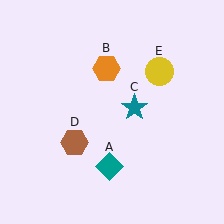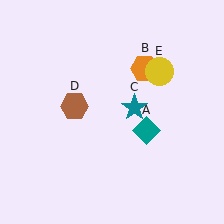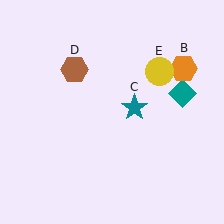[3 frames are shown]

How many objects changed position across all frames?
3 objects changed position: teal diamond (object A), orange hexagon (object B), brown hexagon (object D).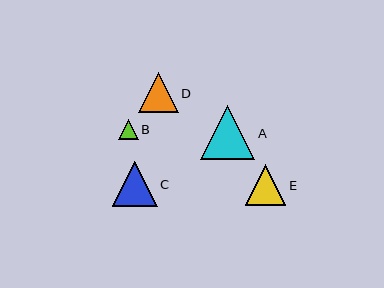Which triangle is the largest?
Triangle A is the largest with a size of approximately 54 pixels.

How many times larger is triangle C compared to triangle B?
Triangle C is approximately 2.3 times the size of triangle B.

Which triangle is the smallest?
Triangle B is the smallest with a size of approximately 20 pixels.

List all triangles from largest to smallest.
From largest to smallest: A, C, E, D, B.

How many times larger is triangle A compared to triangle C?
Triangle A is approximately 1.2 times the size of triangle C.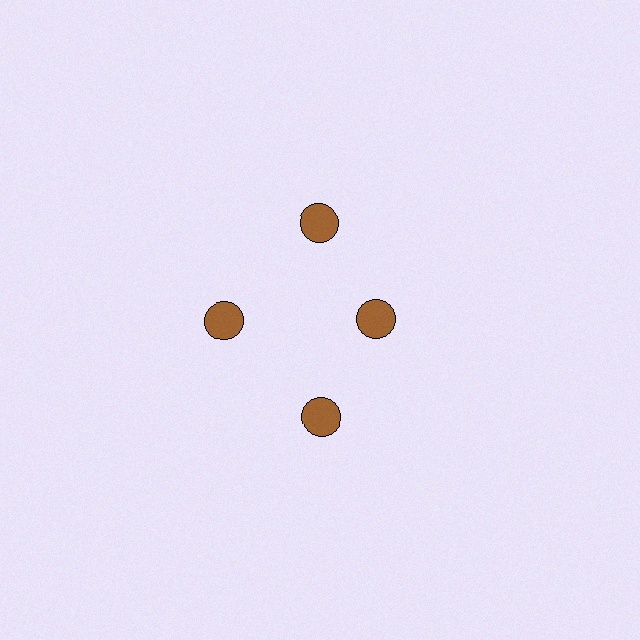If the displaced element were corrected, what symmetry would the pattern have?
It would have 4-fold rotational symmetry — the pattern would map onto itself every 90 degrees.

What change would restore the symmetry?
The symmetry would be restored by moving it outward, back onto the ring so that all 4 circles sit at equal angles and equal distance from the center.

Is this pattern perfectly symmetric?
No. The 4 brown circles are arranged in a ring, but one element near the 3 o'clock position is pulled inward toward the center, breaking the 4-fold rotational symmetry.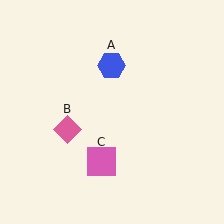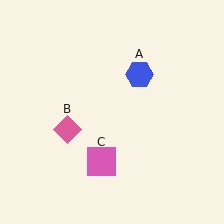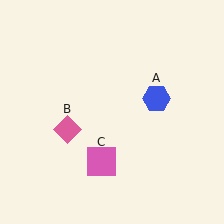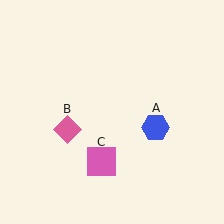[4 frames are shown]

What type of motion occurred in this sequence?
The blue hexagon (object A) rotated clockwise around the center of the scene.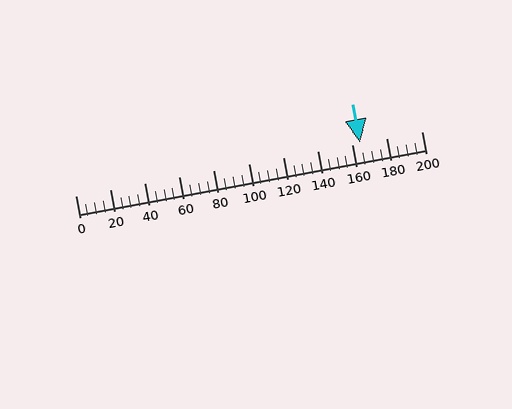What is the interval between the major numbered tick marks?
The major tick marks are spaced 20 units apart.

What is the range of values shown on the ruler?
The ruler shows values from 0 to 200.